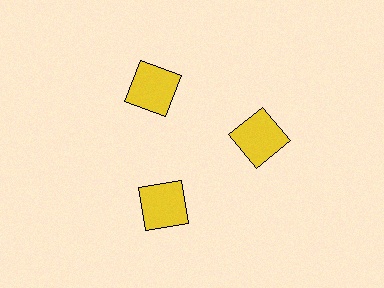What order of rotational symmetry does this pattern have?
This pattern has 3-fold rotational symmetry.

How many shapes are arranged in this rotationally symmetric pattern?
There are 3 shapes, arranged in 3 groups of 1.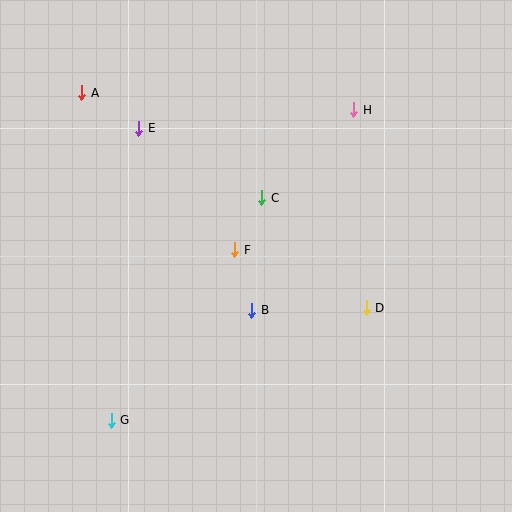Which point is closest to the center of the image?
Point F at (235, 250) is closest to the center.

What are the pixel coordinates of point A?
Point A is at (82, 93).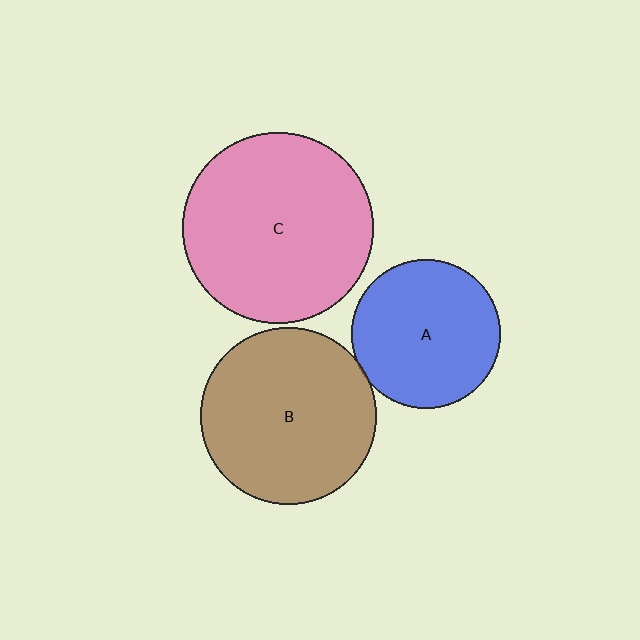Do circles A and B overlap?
Yes.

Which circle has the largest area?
Circle C (pink).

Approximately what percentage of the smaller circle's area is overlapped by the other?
Approximately 5%.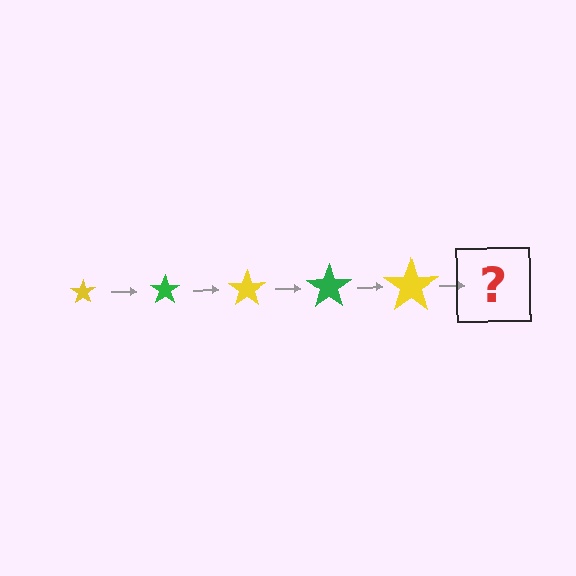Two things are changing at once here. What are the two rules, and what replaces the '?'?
The two rules are that the star grows larger each step and the color cycles through yellow and green. The '?' should be a green star, larger than the previous one.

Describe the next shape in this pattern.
It should be a green star, larger than the previous one.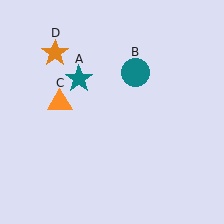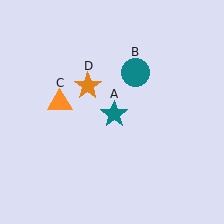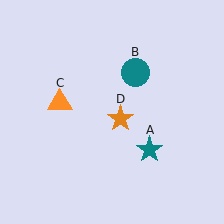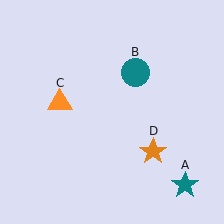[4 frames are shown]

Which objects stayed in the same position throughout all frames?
Teal circle (object B) and orange triangle (object C) remained stationary.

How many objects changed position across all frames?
2 objects changed position: teal star (object A), orange star (object D).